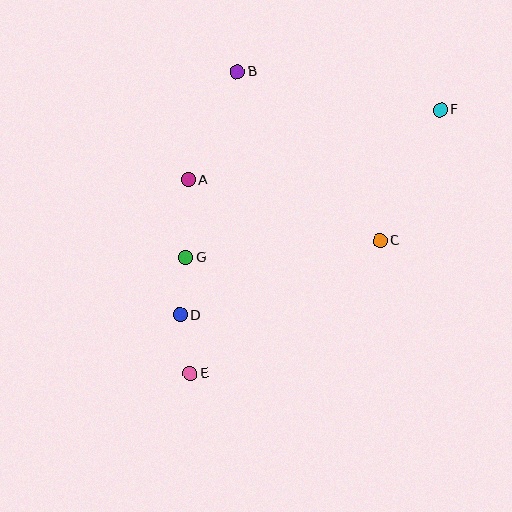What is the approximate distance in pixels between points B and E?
The distance between B and E is approximately 305 pixels.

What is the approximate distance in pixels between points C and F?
The distance between C and F is approximately 144 pixels.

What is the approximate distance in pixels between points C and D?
The distance between C and D is approximately 213 pixels.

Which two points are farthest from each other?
Points E and F are farthest from each other.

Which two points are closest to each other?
Points D and G are closest to each other.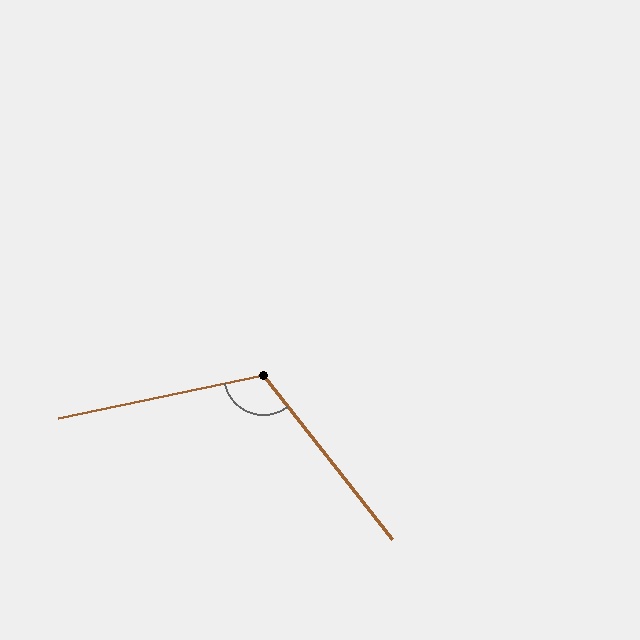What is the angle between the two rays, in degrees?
Approximately 116 degrees.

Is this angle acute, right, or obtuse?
It is obtuse.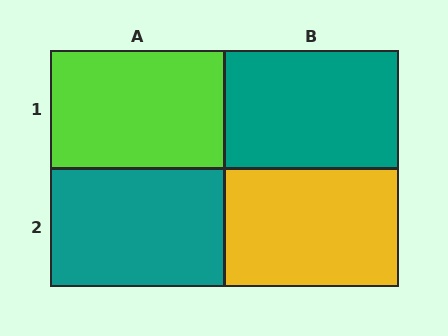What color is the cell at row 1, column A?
Lime.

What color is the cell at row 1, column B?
Teal.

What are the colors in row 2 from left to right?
Teal, yellow.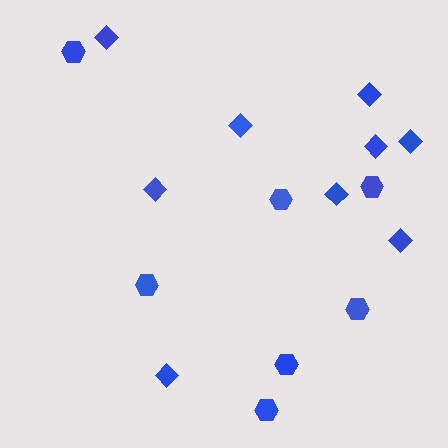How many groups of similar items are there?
There are 2 groups: one group of hexagons (7) and one group of diamonds (9).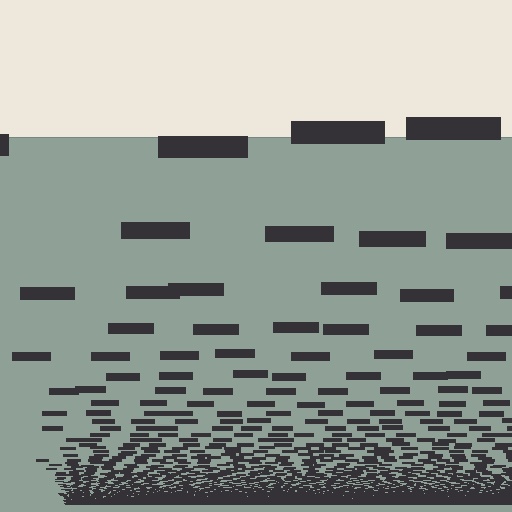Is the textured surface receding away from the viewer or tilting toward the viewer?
The surface appears to tilt toward the viewer. Texture elements get larger and sparser toward the top.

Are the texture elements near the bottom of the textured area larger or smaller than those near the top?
Smaller. The gradient is inverted — elements near the bottom are smaller and denser.